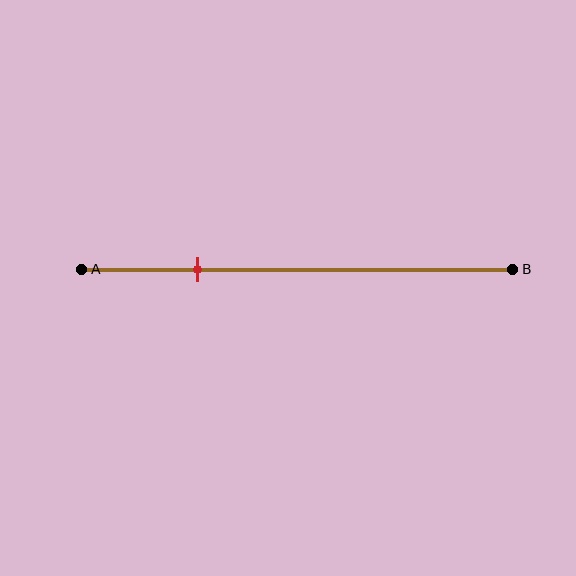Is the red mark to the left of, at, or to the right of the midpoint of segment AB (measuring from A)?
The red mark is to the left of the midpoint of segment AB.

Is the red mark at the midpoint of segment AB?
No, the mark is at about 25% from A, not at the 50% midpoint.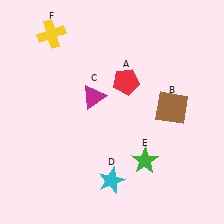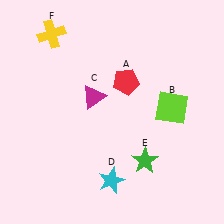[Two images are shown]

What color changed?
The square (B) changed from brown in Image 1 to lime in Image 2.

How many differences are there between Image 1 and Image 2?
There is 1 difference between the two images.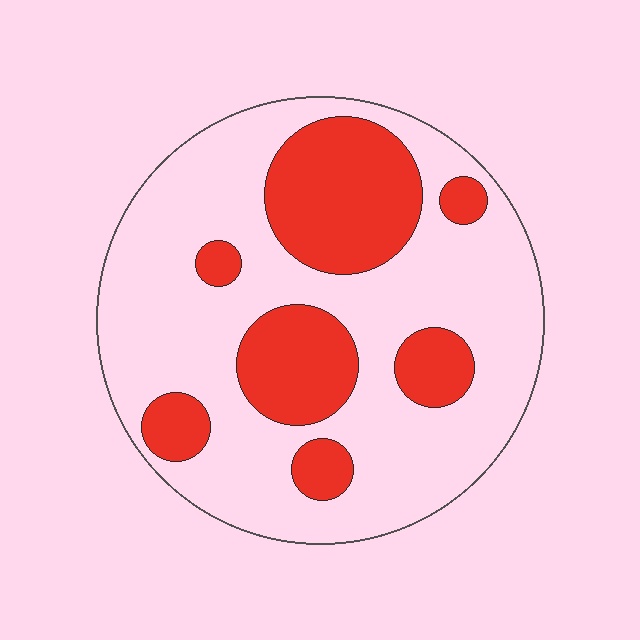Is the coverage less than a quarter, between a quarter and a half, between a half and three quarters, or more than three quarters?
Between a quarter and a half.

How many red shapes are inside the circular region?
7.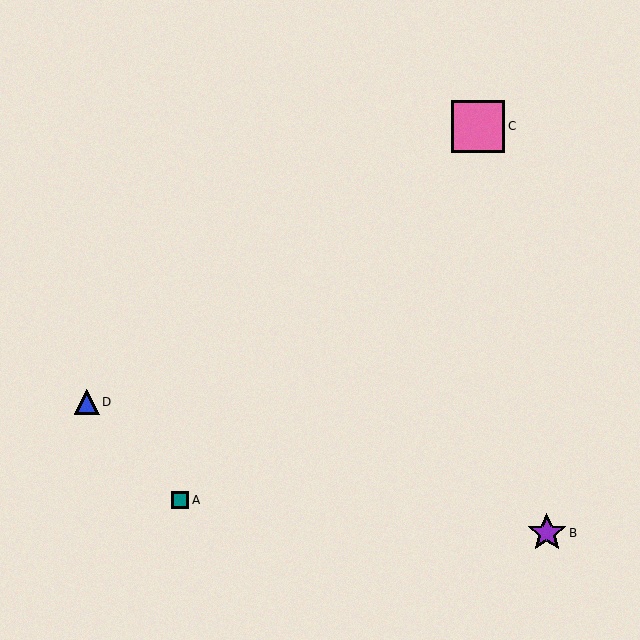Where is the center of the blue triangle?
The center of the blue triangle is at (87, 402).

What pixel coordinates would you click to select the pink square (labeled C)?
Click at (478, 126) to select the pink square C.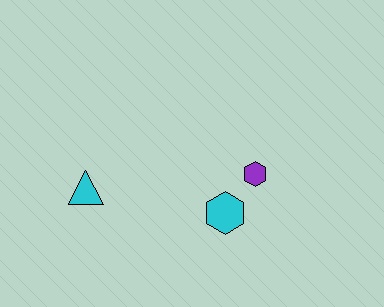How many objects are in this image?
There are 3 objects.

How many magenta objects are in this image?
There are no magenta objects.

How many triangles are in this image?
There is 1 triangle.